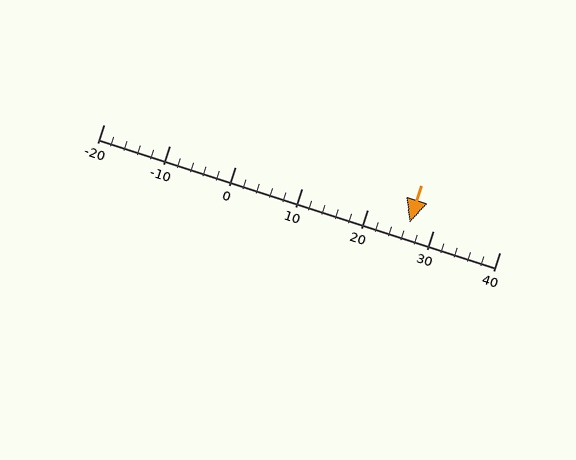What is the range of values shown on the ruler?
The ruler shows values from -20 to 40.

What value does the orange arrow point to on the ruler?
The orange arrow points to approximately 26.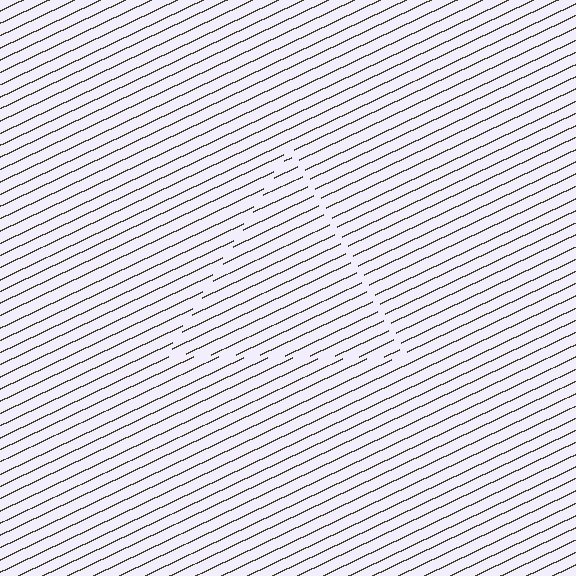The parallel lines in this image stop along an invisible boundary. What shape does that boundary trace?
An illusory triangle. The interior of the shape contains the same grating, shifted by half a period — the contour is defined by the phase discontinuity where line-ends from the inner and outer gratings abut.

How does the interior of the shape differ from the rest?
The interior of the shape contains the same grating, shifted by half a period — the contour is defined by the phase discontinuity where line-ends from the inner and outer gratings abut.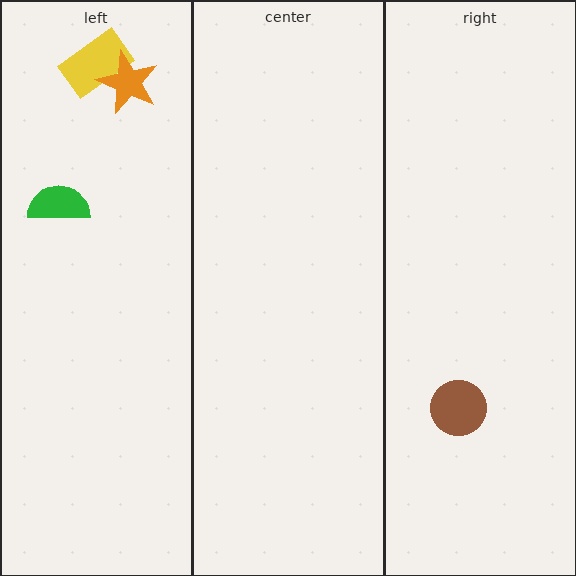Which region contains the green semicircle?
The left region.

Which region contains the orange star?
The left region.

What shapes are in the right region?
The brown circle.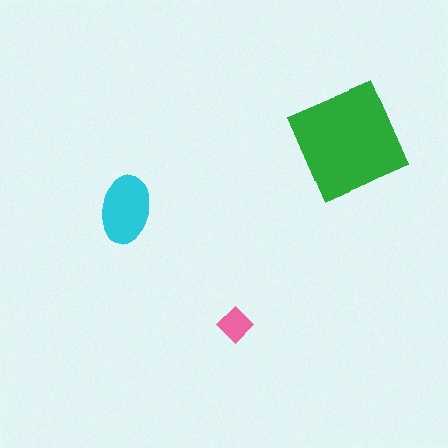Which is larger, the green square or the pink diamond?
The green square.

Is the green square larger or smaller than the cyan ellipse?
Larger.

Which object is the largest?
The green square.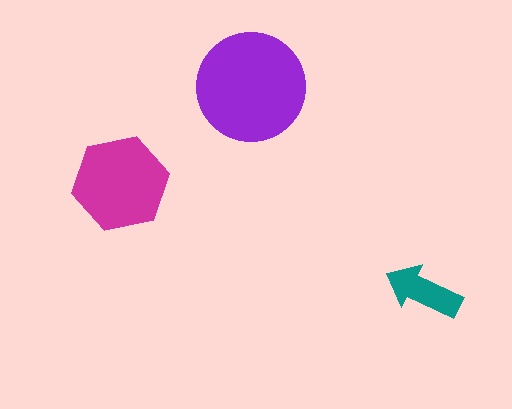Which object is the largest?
The purple circle.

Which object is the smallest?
The teal arrow.